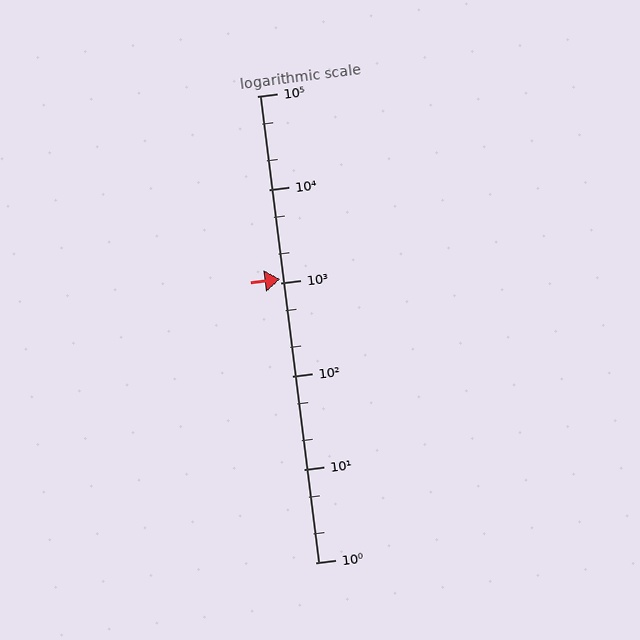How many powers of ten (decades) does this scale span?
The scale spans 5 decades, from 1 to 100000.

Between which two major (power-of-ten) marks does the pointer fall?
The pointer is between 1000 and 10000.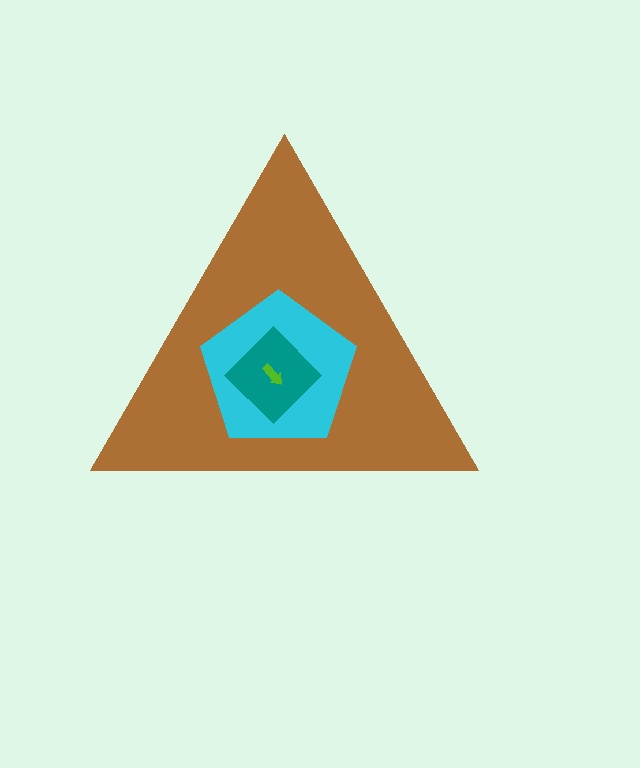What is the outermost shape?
The brown triangle.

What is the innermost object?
The lime arrow.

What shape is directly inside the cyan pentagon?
The teal diamond.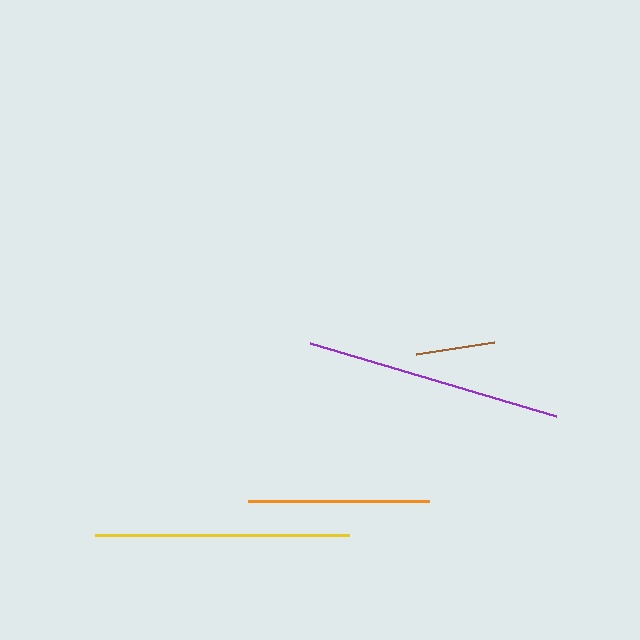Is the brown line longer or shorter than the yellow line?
The yellow line is longer than the brown line.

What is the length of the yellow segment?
The yellow segment is approximately 254 pixels long.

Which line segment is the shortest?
The brown line is the shortest at approximately 79 pixels.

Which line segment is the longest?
The purple line is the longest at approximately 256 pixels.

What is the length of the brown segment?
The brown segment is approximately 79 pixels long.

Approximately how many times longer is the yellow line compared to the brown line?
The yellow line is approximately 3.2 times the length of the brown line.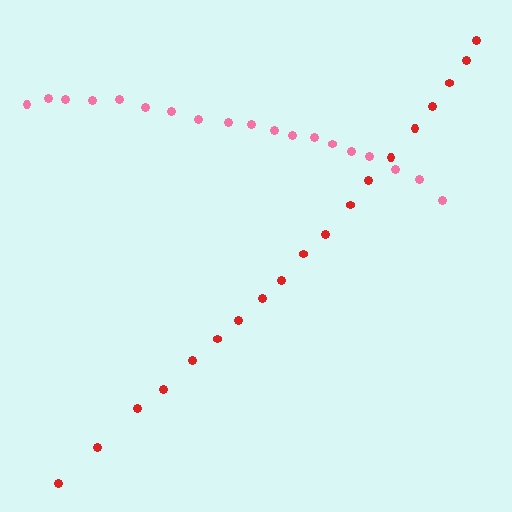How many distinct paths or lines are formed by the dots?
There are 2 distinct paths.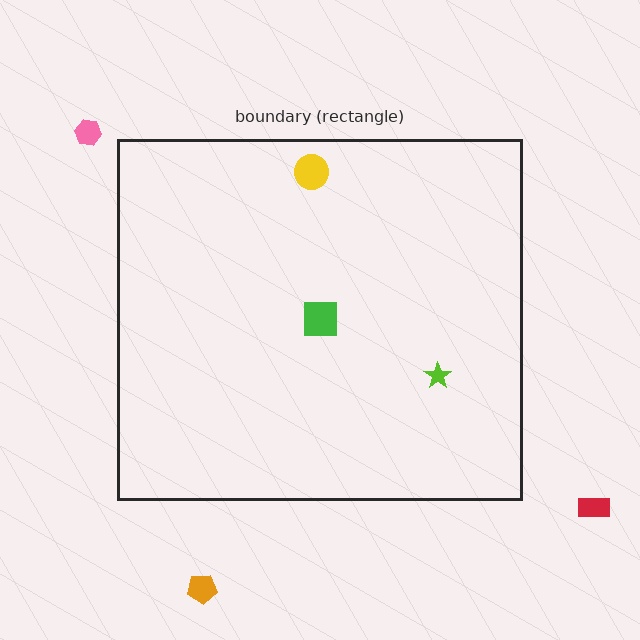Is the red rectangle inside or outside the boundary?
Outside.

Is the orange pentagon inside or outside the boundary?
Outside.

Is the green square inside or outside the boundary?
Inside.